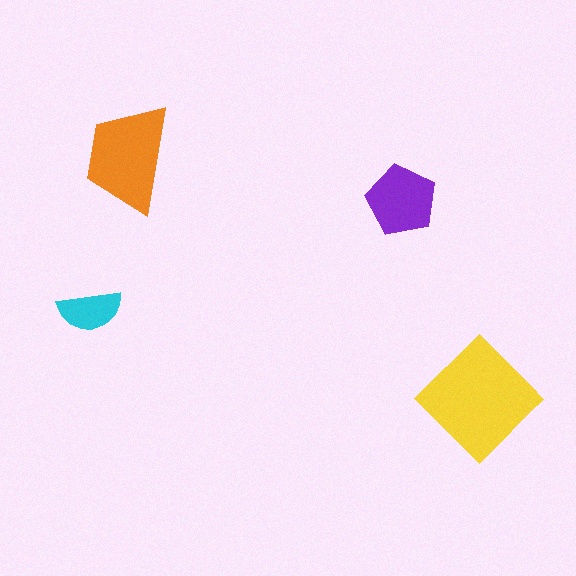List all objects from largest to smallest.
The yellow diamond, the orange trapezoid, the purple pentagon, the cyan semicircle.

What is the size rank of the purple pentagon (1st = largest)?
3rd.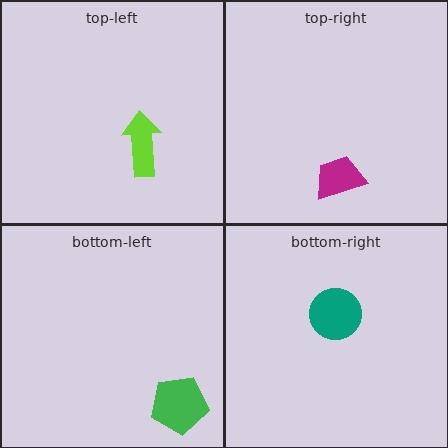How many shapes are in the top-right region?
1.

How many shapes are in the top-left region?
1.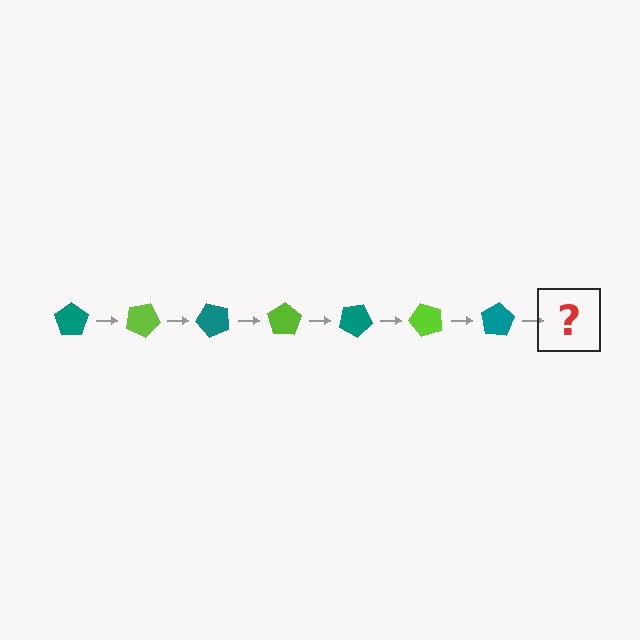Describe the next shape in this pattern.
It should be a lime pentagon, rotated 175 degrees from the start.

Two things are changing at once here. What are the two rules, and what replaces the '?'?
The two rules are that it rotates 25 degrees each step and the color cycles through teal and lime. The '?' should be a lime pentagon, rotated 175 degrees from the start.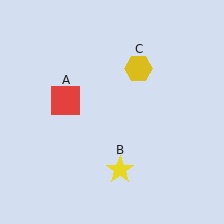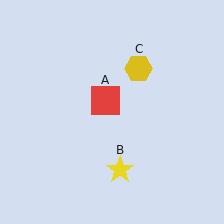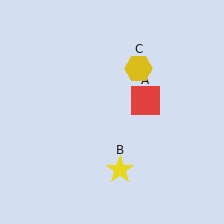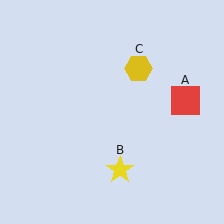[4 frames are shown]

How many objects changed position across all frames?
1 object changed position: red square (object A).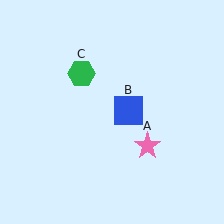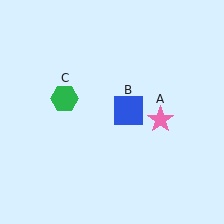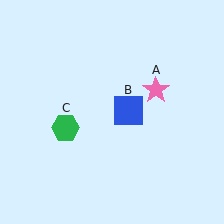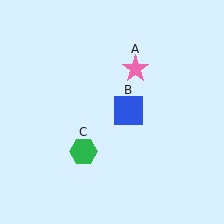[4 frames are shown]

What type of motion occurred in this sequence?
The pink star (object A), green hexagon (object C) rotated counterclockwise around the center of the scene.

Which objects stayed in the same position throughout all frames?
Blue square (object B) remained stationary.